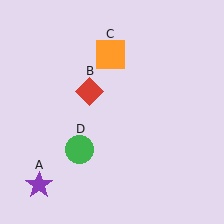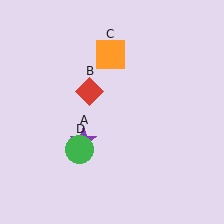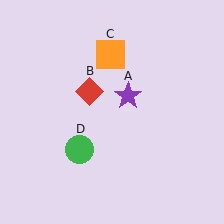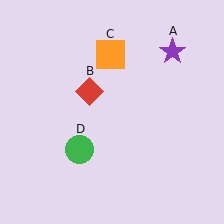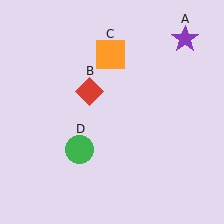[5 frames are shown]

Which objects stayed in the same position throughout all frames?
Red diamond (object B) and orange square (object C) and green circle (object D) remained stationary.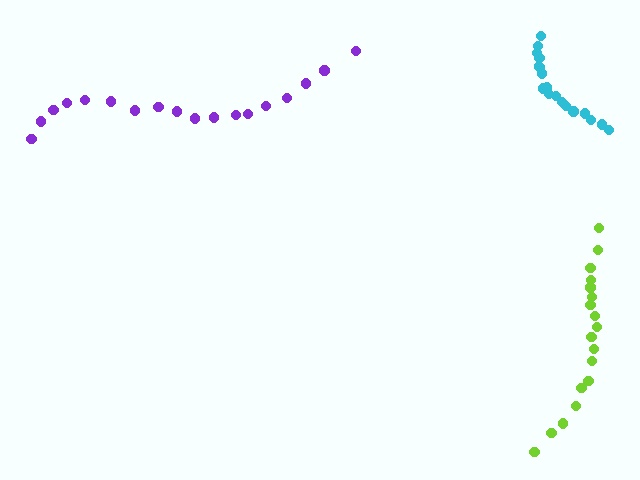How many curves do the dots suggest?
There are 3 distinct paths.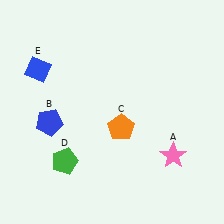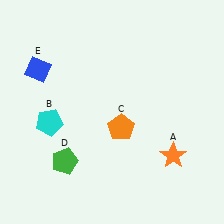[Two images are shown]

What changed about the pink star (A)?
In Image 1, A is pink. In Image 2, it changed to orange.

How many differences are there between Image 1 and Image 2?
There are 2 differences between the two images.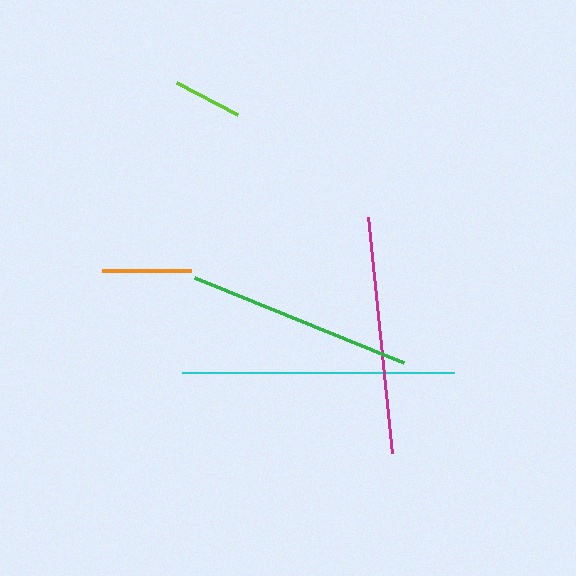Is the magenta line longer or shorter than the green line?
The magenta line is longer than the green line.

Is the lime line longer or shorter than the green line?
The green line is longer than the lime line.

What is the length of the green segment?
The green segment is approximately 225 pixels long.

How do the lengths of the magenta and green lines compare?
The magenta and green lines are approximately the same length.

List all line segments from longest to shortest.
From longest to shortest: cyan, magenta, green, orange, lime.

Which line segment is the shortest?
The lime line is the shortest at approximately 68 pixels.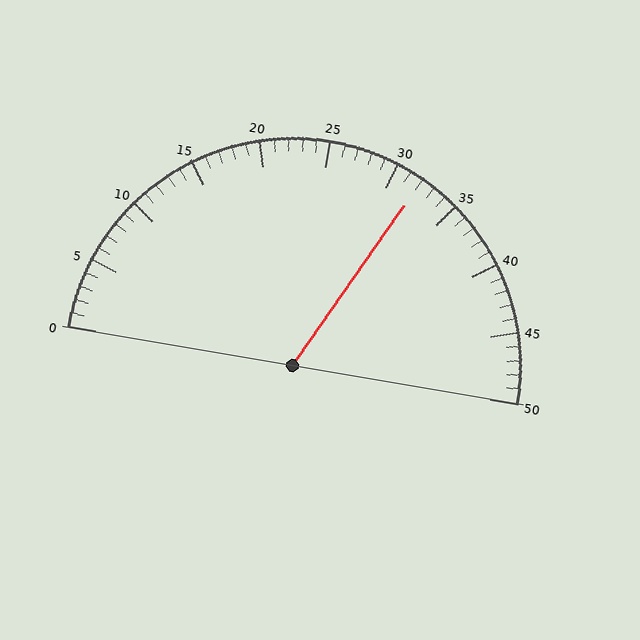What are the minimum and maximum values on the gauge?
The gauge ranges from 0 to 50.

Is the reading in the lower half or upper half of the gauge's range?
The reading is in the upper half of the range (0 to 50).